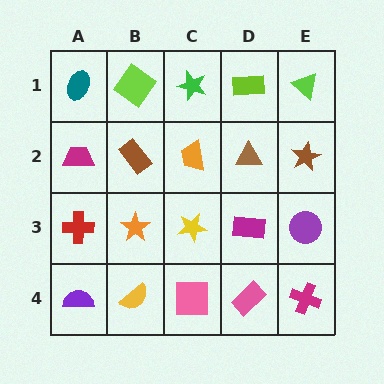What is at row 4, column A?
A purple semicircle.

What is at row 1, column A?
A teal ellipse.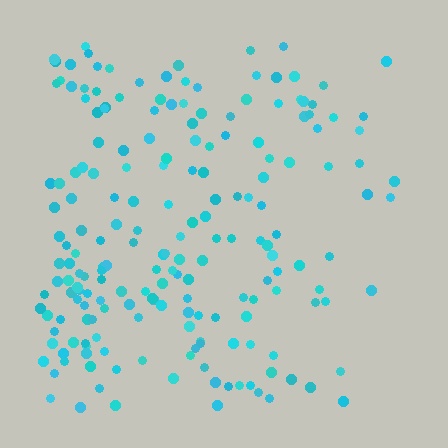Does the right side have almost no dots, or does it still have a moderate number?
Still a moderate number, just noticeably fewer than the left.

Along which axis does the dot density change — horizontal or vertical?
Horizontal.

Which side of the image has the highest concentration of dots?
The left.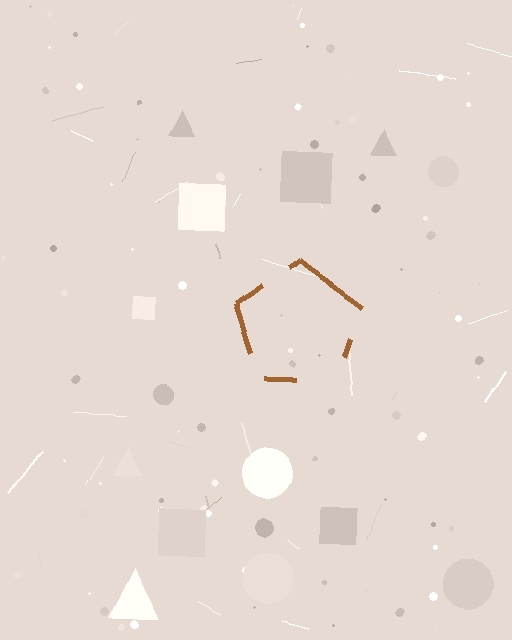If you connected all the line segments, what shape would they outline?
They would outline a pentagon.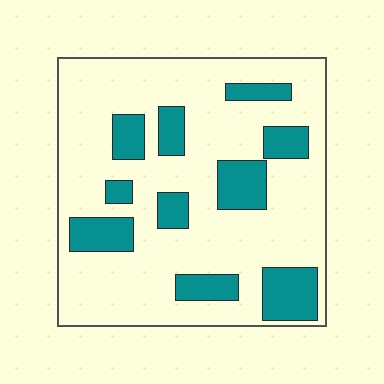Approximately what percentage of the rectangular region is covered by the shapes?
Approximately 25%.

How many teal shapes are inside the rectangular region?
10.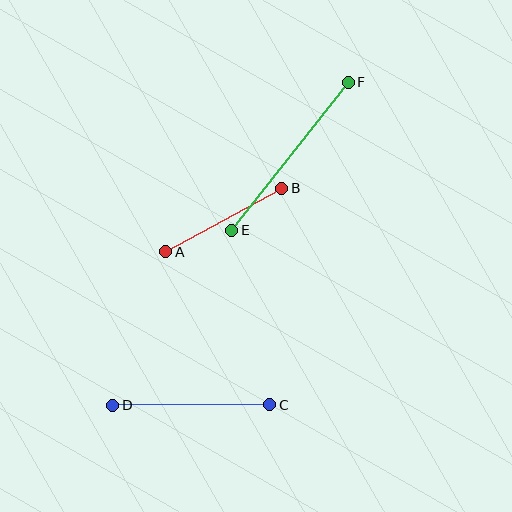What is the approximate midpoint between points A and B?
The midpoint is at approximately (224, 220) pixels.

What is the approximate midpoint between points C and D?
The midpoint is at approximately (191, 405) pixels.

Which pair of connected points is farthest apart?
Points E and F are farthest apart.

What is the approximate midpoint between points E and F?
The midpoint is at approximately (290, 156) pixels.